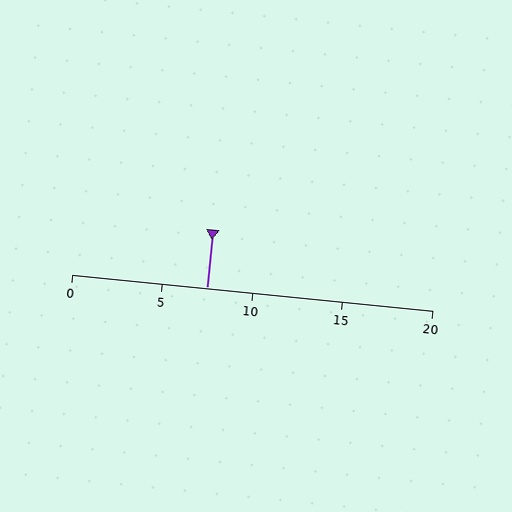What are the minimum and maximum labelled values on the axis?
The axis runs from 0 to 20.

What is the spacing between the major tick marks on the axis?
The major ticks are spaced 5 apart.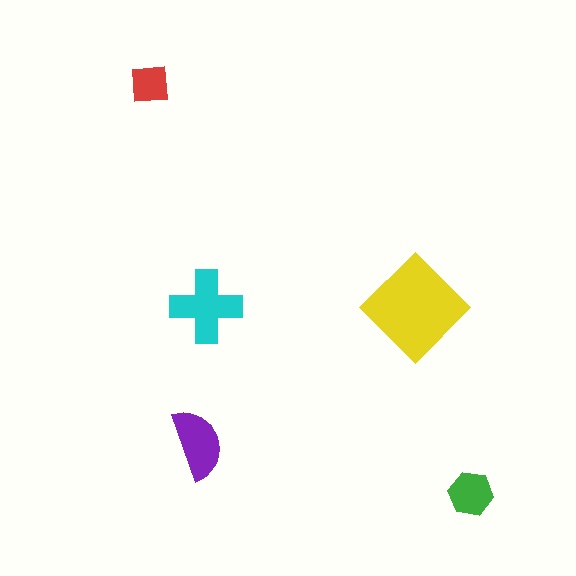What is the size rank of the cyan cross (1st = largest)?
2nd.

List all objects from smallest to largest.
The red square, the green hexagon, the purple semicircle, the cyan cross, the yellow diamond.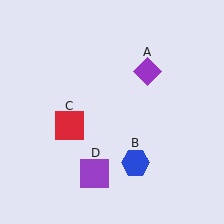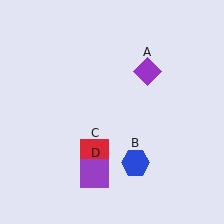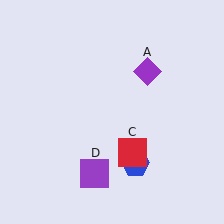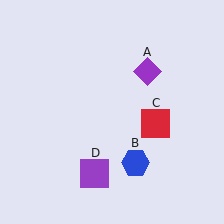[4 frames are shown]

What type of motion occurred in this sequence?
The red square (object C) rotated counterclockwise around the center of the scene.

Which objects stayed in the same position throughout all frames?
Purple diamond (object A) and blue hexagon (object B) and purple square (object D) remained stationary.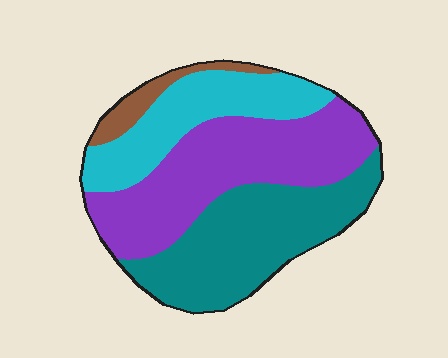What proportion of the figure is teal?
Teal takes up about one third (1/3) of the figure.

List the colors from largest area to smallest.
From largest to smallest: purple, teal, cyan, brown.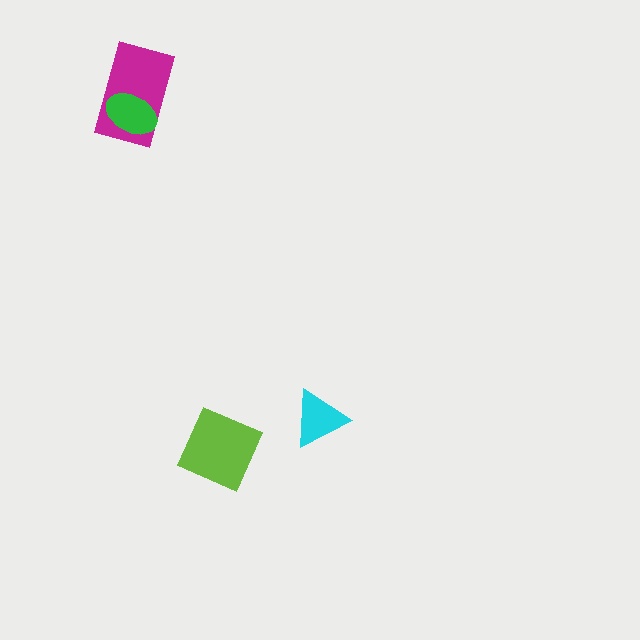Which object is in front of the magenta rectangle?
The green ellipse is in front of the magenta rectangle.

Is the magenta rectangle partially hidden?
Yes, it is partially covered by another shape.